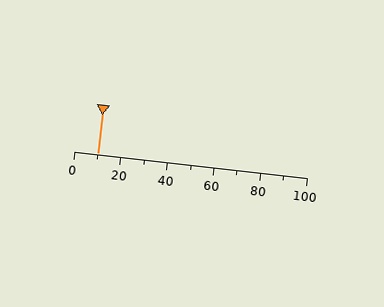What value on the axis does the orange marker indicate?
The marker indicates approximately 10.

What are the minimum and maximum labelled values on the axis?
The axis runs from 0 to 100.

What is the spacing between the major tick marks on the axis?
The major ticks are spaced 20 apart.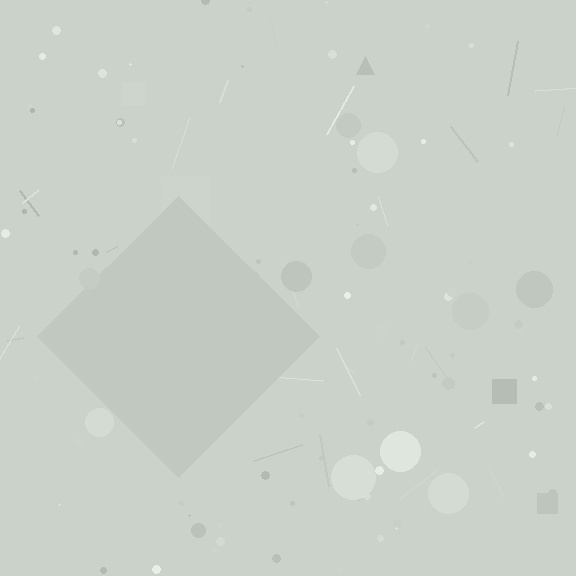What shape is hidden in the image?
A diamond is hidden in the image.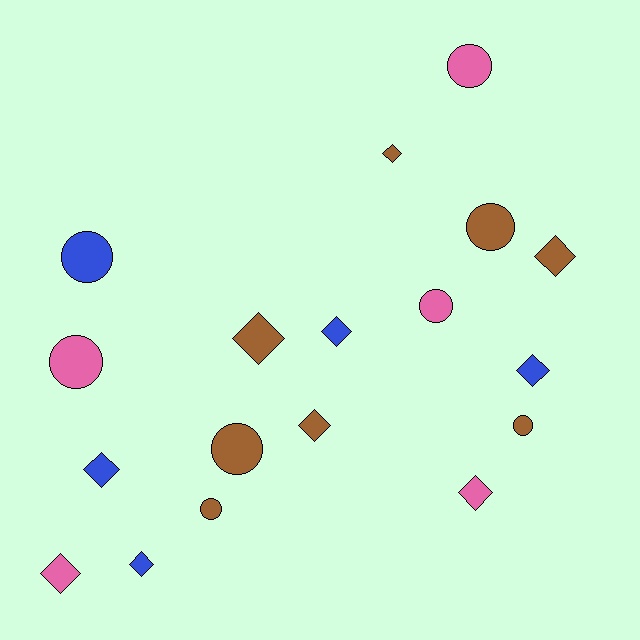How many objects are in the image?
There are 18 objects.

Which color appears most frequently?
Brown, with 8 objects.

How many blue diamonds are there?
There are 4 blue diamonds.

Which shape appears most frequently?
Diamond, with 10 objects.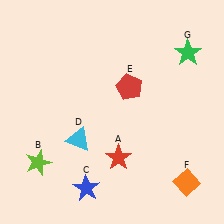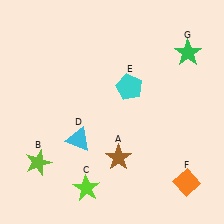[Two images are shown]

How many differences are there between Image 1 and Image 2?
There are 3 differences between the two images.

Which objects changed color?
A changed from red to brown. C changed from blue to lime. E changed from red to cyan.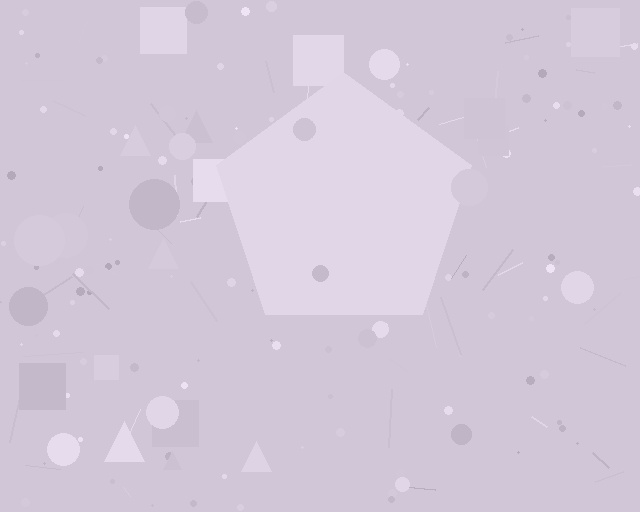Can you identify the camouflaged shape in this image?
The camouflaged shape is a pentagon.